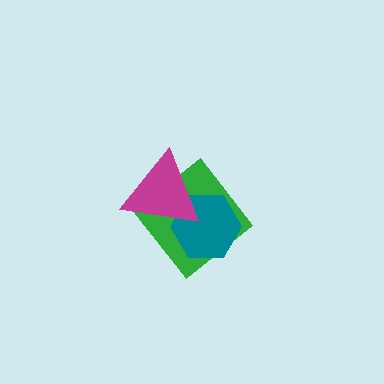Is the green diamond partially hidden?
Yes, it is partially covered by another shape.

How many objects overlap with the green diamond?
2 objects overlap with the green diamond.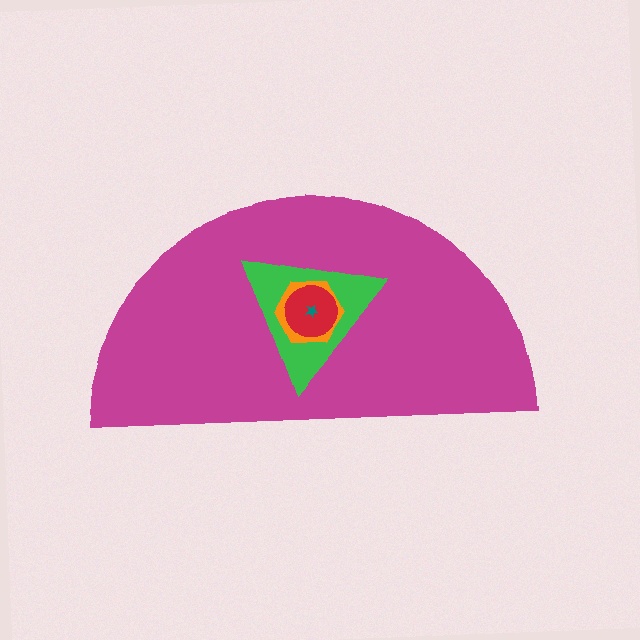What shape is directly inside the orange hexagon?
The red circle.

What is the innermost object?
The teal star.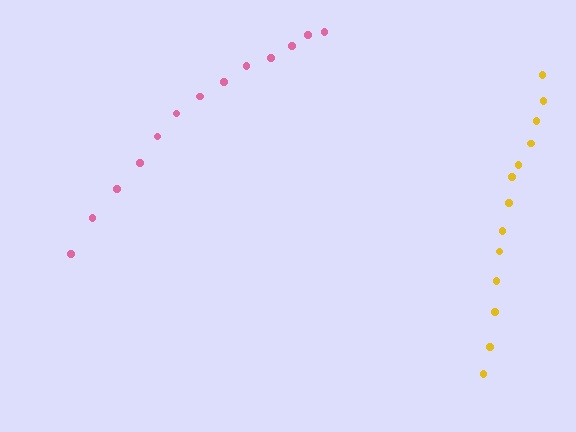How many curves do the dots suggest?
There are 2 distinct paths.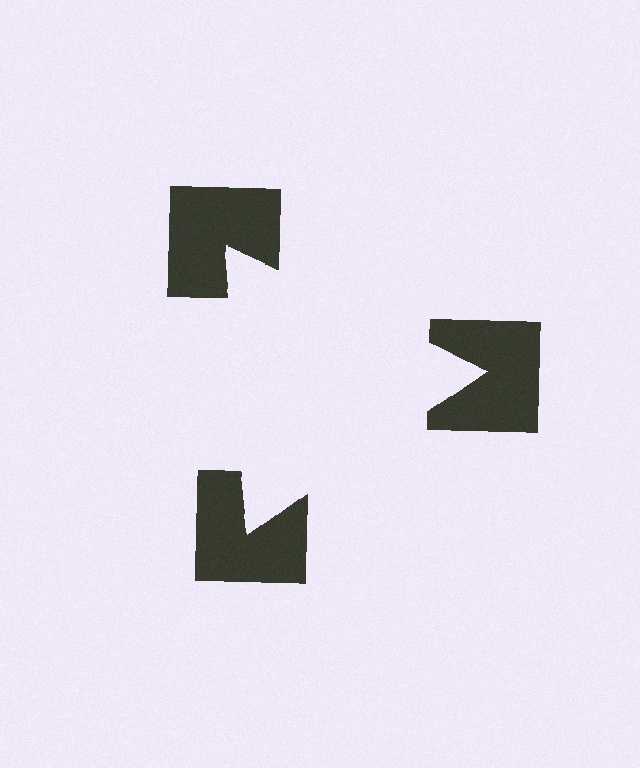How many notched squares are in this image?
There are 3 — one at each vertex of the illusory triangle.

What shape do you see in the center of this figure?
An illusory triangle — its edges are inferred from the aligned wedge cuts in the notched squares, not physically drawn.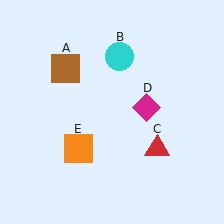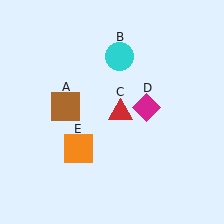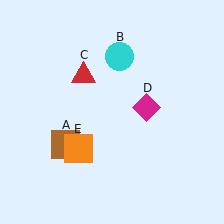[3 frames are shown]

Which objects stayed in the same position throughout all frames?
Cyan circle (object B) and magenta diamond (object D) and orange square (object E) remained stationary.